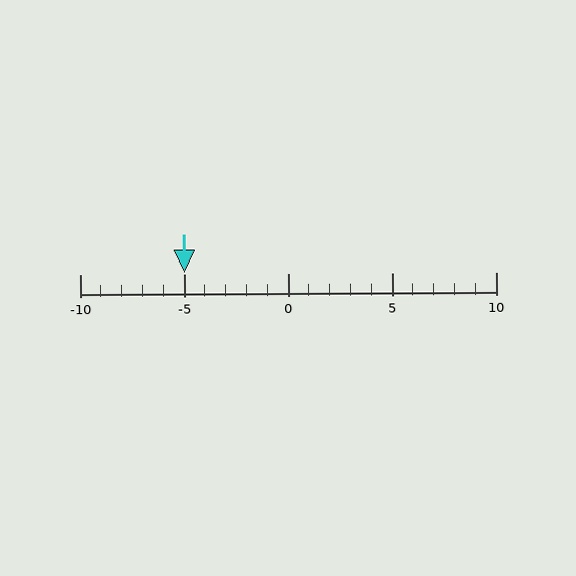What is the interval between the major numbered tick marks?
The major tick marks are spaced 5 units apart.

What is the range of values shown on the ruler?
The ruler shows values from -10 to 10.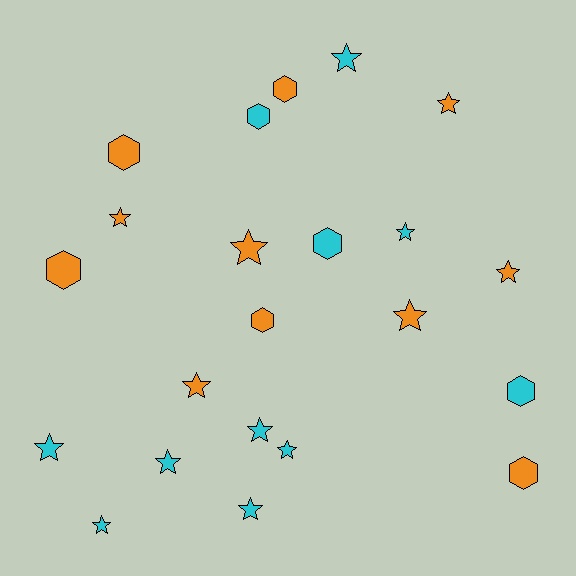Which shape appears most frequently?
Star, with 14 objects.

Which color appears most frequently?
Cyan, with 11 objects.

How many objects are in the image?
There are 22 objects.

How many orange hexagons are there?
There are 5 orange hexagons.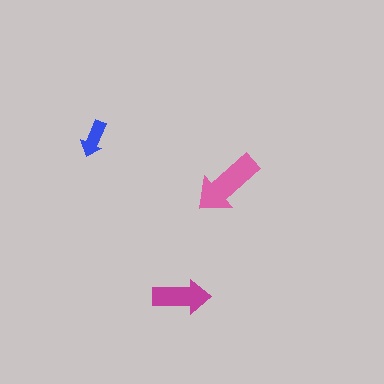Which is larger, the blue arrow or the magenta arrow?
The magenta one.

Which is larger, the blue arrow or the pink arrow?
The pink one.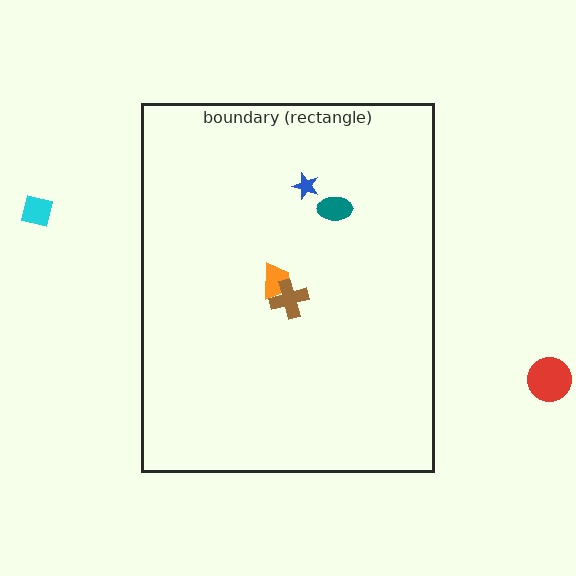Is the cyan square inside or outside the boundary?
Outside.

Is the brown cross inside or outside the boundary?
Inside.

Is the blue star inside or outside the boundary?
Inside.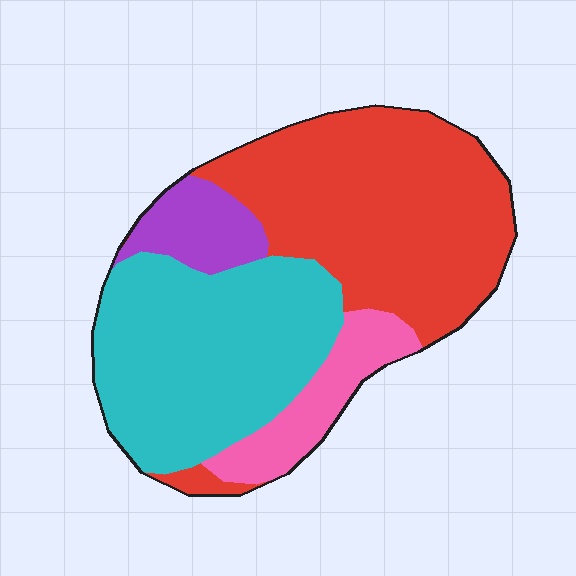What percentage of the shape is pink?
Pink covers 11% of the shape.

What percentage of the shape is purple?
Purple covers about 10% of the shape.